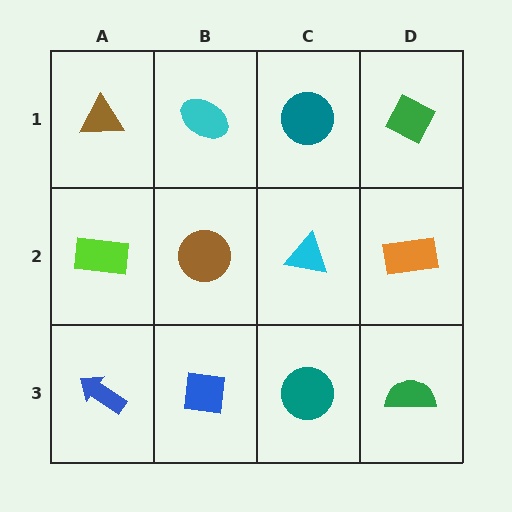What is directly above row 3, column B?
A brown circle.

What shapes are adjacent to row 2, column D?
A green diamond (row 1, column D), a green semicircle (row 3, column D), a cyan triangle (row 2, column C).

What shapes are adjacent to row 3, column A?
A lime rectangle (row 2, column A), a blue square (row 3, column B).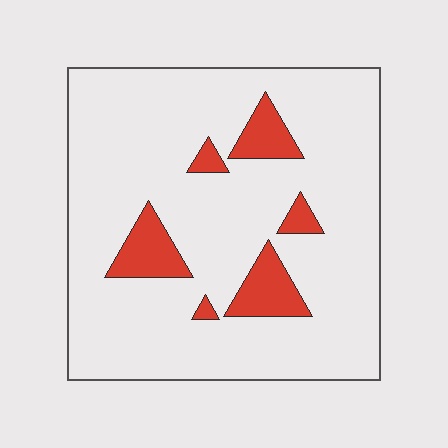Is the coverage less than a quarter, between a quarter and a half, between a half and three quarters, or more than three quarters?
Less than a quarter.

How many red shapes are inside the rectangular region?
6.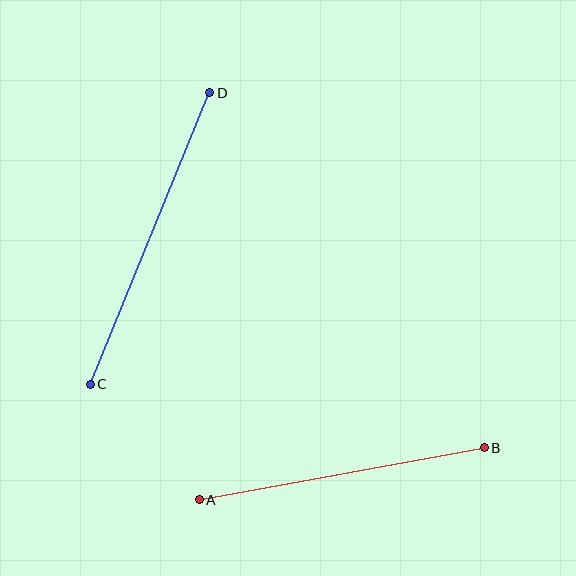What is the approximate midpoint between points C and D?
The midpoint is at approximately (150, 238) pixels.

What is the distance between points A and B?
The distance is approximately 289 pixels.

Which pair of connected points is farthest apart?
Points C and D are farthest apart.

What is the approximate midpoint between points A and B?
The midpoint is at approximately (342, 474) pixels.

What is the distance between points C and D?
The distance is approximately 315 pixels.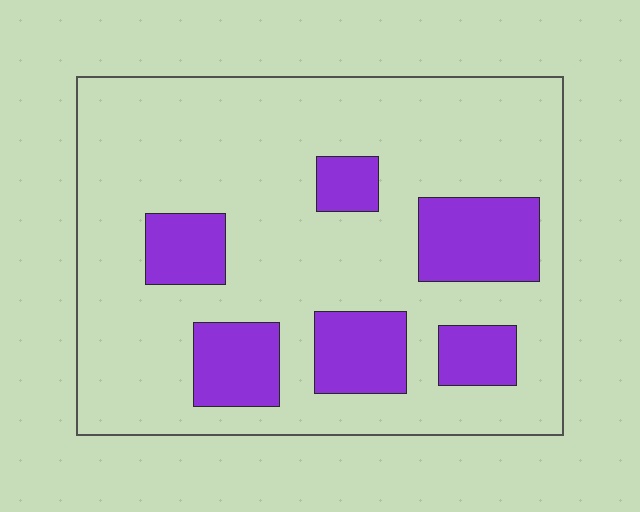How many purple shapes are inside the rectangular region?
6.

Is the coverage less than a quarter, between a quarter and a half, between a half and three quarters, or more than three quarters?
Less than a quarter.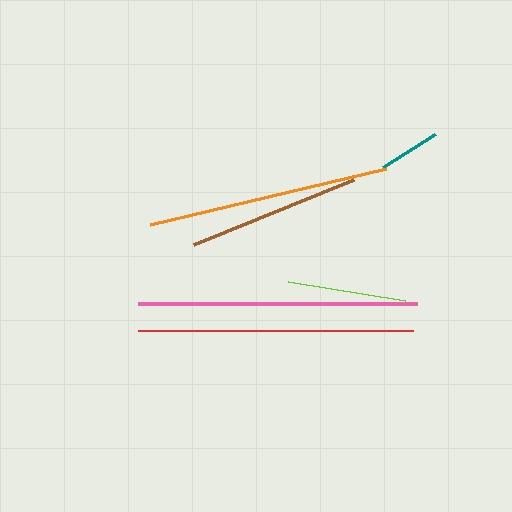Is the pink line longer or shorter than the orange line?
The pink line is longer than the orange line.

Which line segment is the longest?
The pink line is the longest at approximately 280 pixels.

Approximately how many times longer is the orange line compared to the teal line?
The orange line is approximately 3.9 times the length of the teal line.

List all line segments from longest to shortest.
From longest to shortest: pink, red, orange, brown, lime, teal.